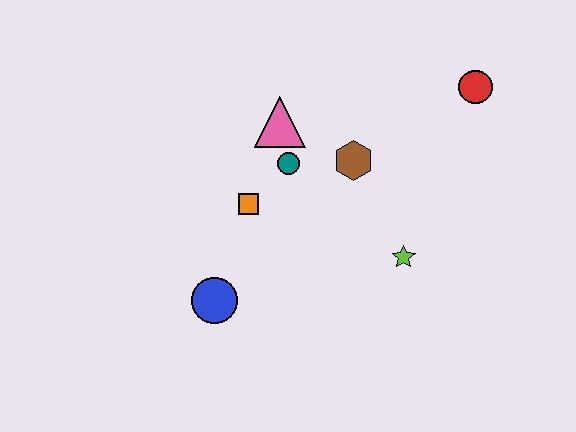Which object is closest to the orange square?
The teal circle is closest to the orange square.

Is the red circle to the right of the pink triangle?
Yes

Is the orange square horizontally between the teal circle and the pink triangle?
No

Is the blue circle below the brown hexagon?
Yes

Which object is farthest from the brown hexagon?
The blue circle is farthest from the brown hexagon.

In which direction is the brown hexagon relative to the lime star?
The brown hexagon is above the lime star.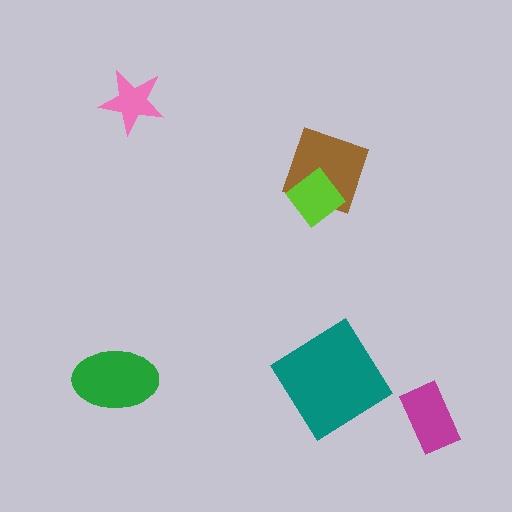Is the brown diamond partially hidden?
Yes, it is partially covered by another shape.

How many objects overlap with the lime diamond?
1 object overlaps with the lime diamond.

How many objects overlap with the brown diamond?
1 object overlaps with the brown diamond.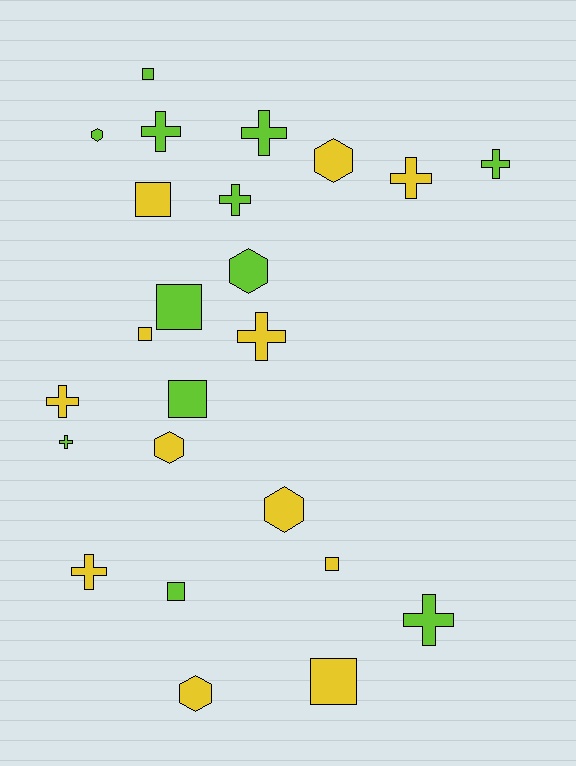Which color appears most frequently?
Lime, with 12 objects.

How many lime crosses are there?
There are 6 lime crosses.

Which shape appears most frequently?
Cross, with 10 objects.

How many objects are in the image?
There are 24 objects.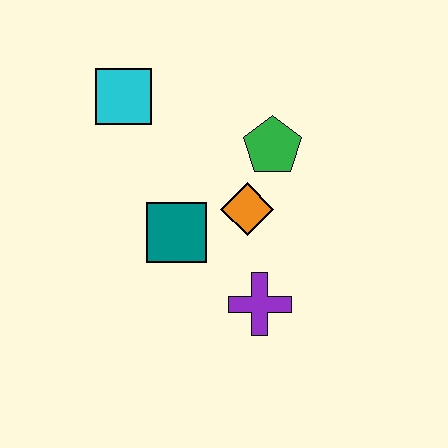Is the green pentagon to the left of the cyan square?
No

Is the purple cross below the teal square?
Yes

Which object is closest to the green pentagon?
The orange diamond is closest to the green pentagon.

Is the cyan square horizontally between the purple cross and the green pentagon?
No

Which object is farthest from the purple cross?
The cyan square is farthest from the purple cross.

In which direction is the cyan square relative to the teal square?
The cyan square is above the teal square.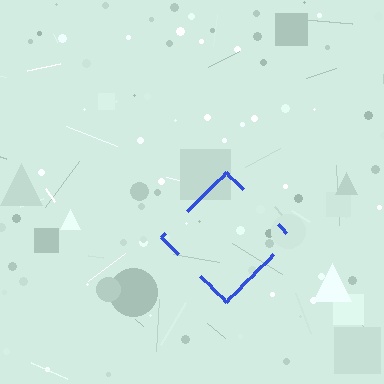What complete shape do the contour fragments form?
The contour fragments form a diamond.